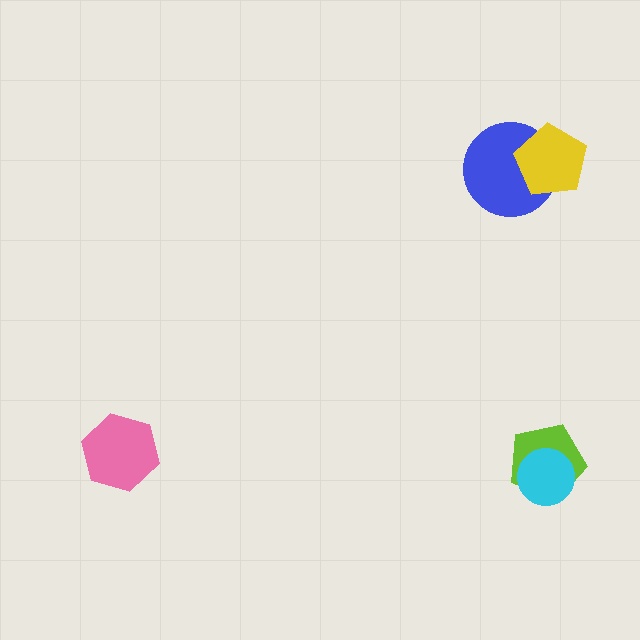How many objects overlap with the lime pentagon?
1 object overlaps with the lime pentagon.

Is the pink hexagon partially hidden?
No, no other shape covers it.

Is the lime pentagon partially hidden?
Yes, it is partially covered by another shape.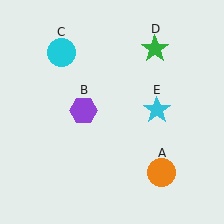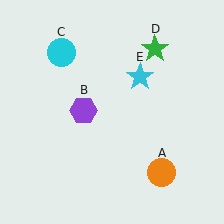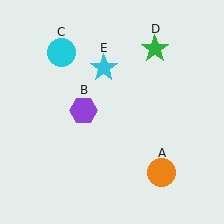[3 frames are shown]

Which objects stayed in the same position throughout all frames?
Orange circle (object A) and purple hexagon (object B) and cyan circle (object C) and green star (object D) remained stationary.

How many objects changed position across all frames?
1 object changed position: cyan star (object E).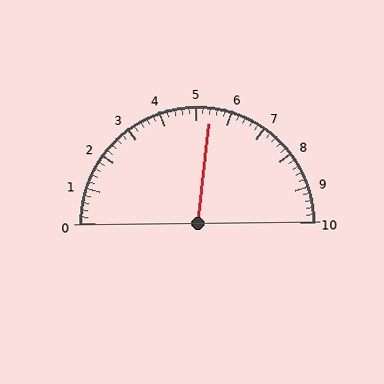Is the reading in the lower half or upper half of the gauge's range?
The reading is in the upper half of the range (0 to 10).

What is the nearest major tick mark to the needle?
The nearest major tick mark is 5.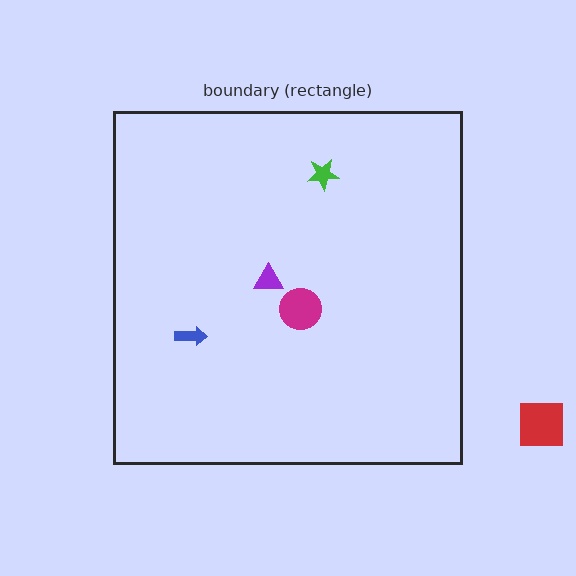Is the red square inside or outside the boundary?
Outside.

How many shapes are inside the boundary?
4 inside, 1 outside.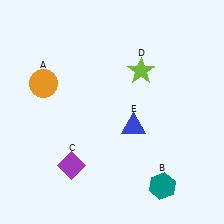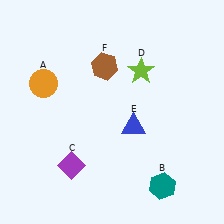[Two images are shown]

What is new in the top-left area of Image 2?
A brown hexagon (F) was added in the top-left area of Image 2.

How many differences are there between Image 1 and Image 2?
There is 1 difference between the two images.